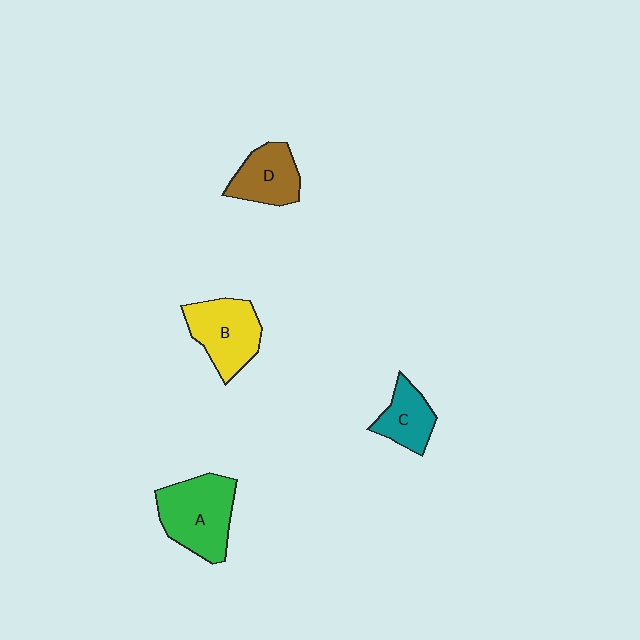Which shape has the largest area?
Shape A (green).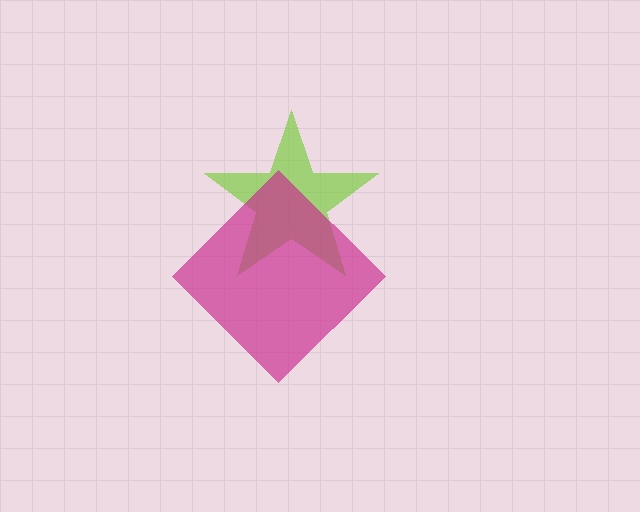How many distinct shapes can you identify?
There are 2 distinct shapes: a lime star, a magenta diamond.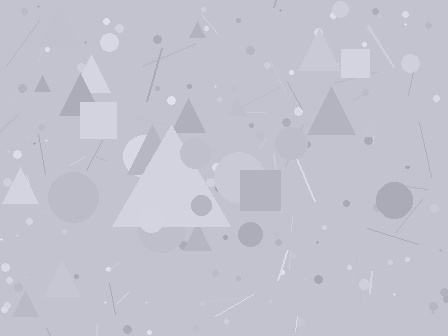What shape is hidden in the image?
A triangle is hidden in the image.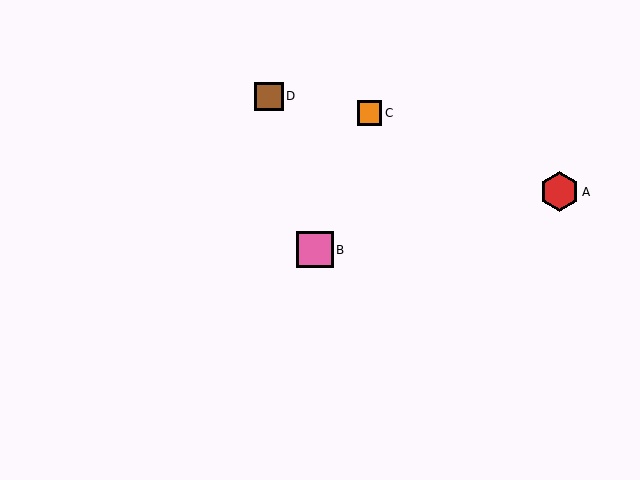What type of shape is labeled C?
Shape C is an orange square.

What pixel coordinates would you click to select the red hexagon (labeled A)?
Click at (559, 192) to select the red hexagon A.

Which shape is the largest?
The red hexagon (labeled A) is the largest.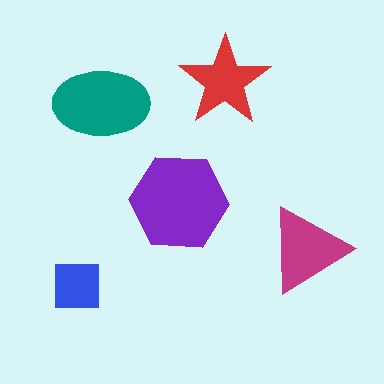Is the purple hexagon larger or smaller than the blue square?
Larger.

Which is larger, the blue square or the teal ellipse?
The teal ellipse.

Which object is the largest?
The purple hexagon.